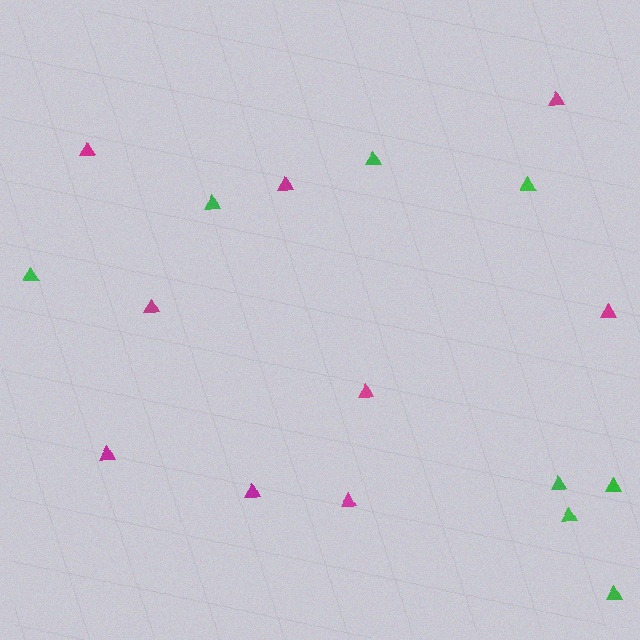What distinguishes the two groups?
There are 2 groups: one group of magenta triangles (9) and one group of green triangles (8).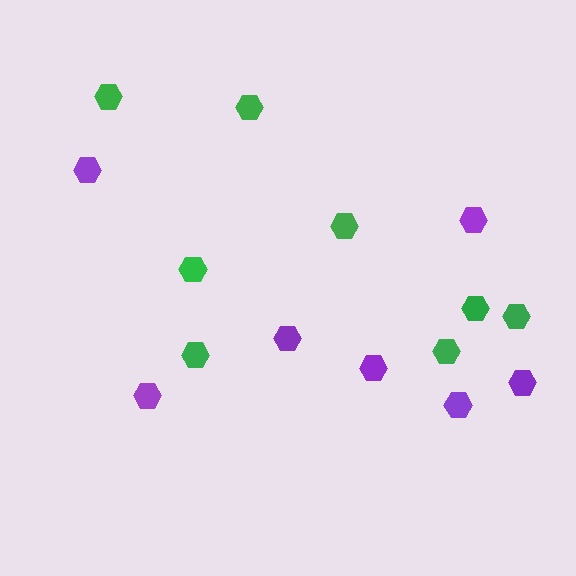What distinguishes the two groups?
There are 2 groups: one group of green hexagons (8) and one group of purple hexagons (7).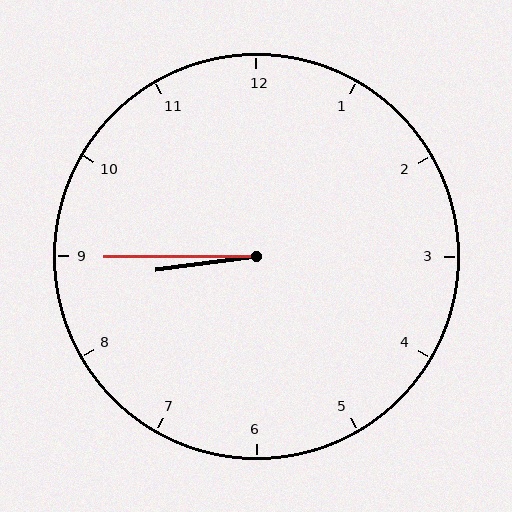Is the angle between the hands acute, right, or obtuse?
It is acute.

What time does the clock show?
8:45.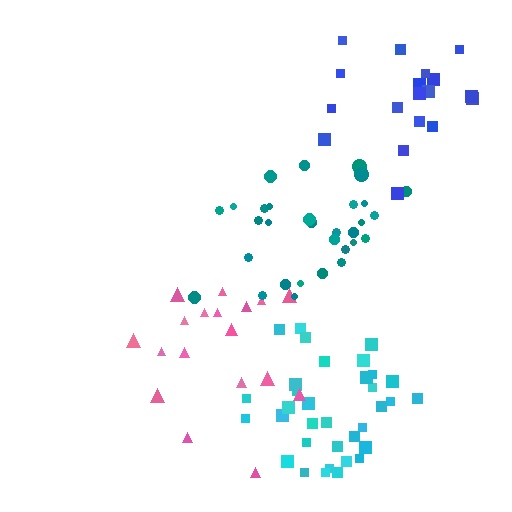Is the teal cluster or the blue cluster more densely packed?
Teal.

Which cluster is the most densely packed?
Teal.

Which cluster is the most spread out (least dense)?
Pink.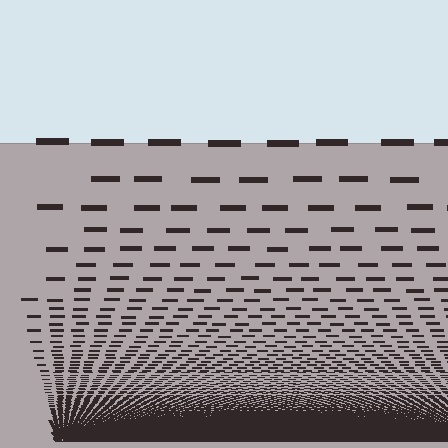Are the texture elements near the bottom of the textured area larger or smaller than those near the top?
Smaller. The gradient is inverted — elements near the bottom are smaller and denser.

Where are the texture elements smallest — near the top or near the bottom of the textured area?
Near the bottom.